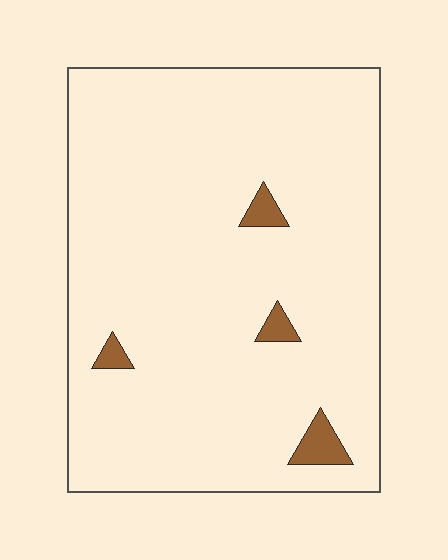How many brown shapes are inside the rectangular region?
4.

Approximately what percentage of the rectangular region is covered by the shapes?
Approximately 5%.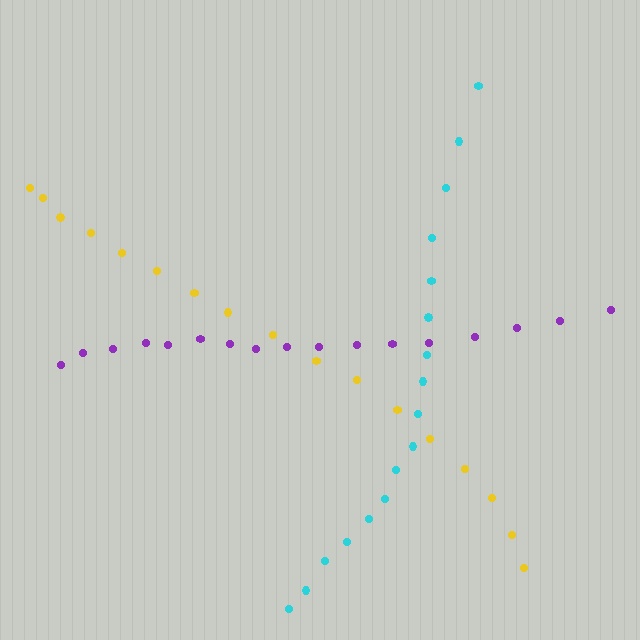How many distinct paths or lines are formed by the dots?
There are 3 distinct paths.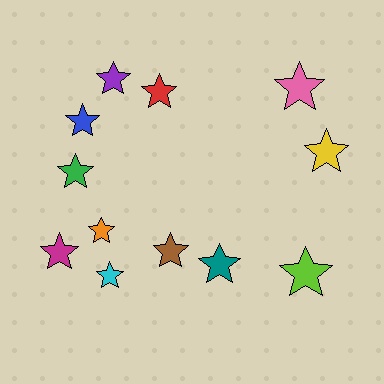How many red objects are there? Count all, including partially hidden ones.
There is 1 red object.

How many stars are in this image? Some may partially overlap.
There are 12 stars.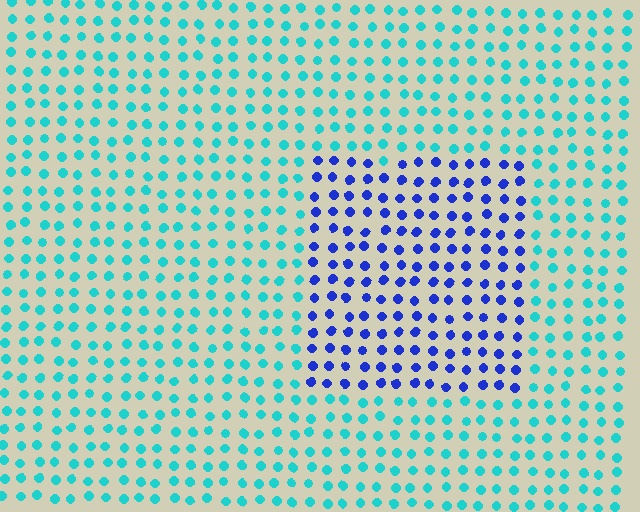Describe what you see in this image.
The image is filled with small cyan elements in a uniform arrangement. A rectangle-shaped region is visible where the elements are tinted to a slightly different hue, forming a subtle color boundary.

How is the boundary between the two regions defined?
The boundary is defined purely by a slight shift in hue (about 55 degrees). Spacing, size, and orientation are identical on both sides.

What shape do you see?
I see a rectangle.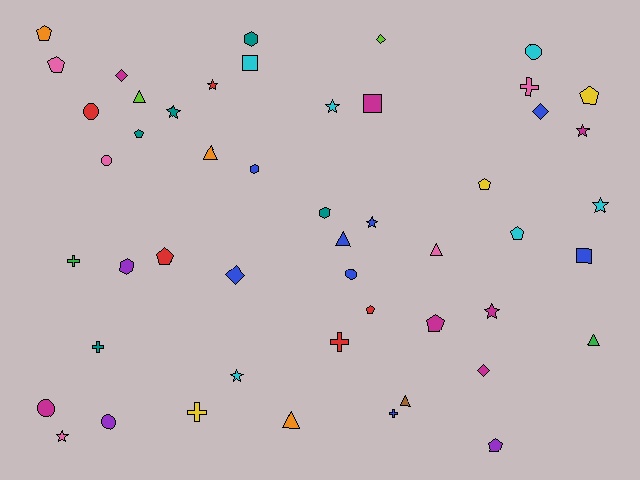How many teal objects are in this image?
There are 5 teal objects.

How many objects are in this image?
There are 50 objects.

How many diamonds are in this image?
There are 5 diamonds.